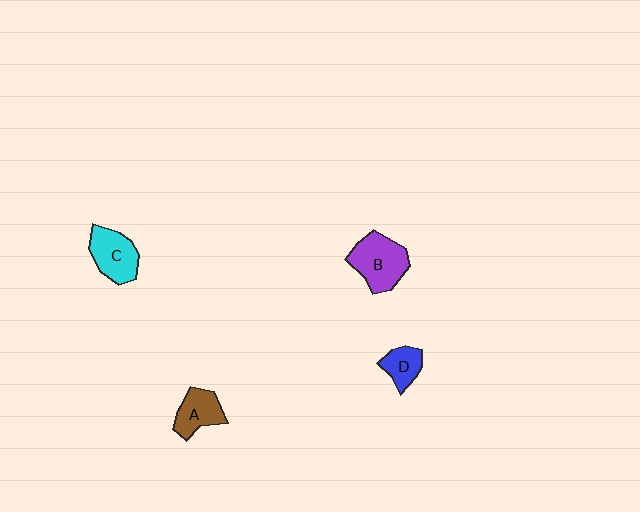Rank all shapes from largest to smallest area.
From largest to smallest: B (purple), C (cyan), A (brown), D (blue).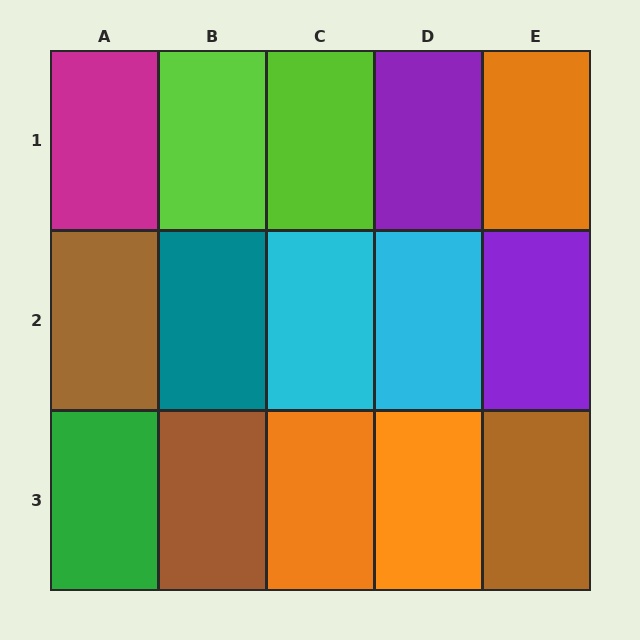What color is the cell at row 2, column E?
Purple.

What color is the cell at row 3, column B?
Brown.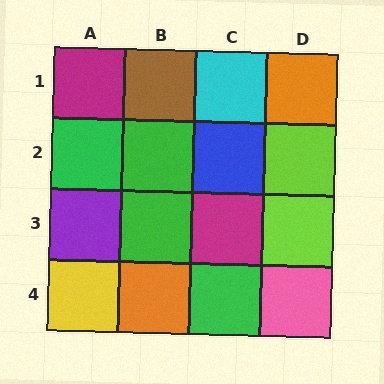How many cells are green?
4 cells are green.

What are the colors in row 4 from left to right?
Yellow, orange, green, pink.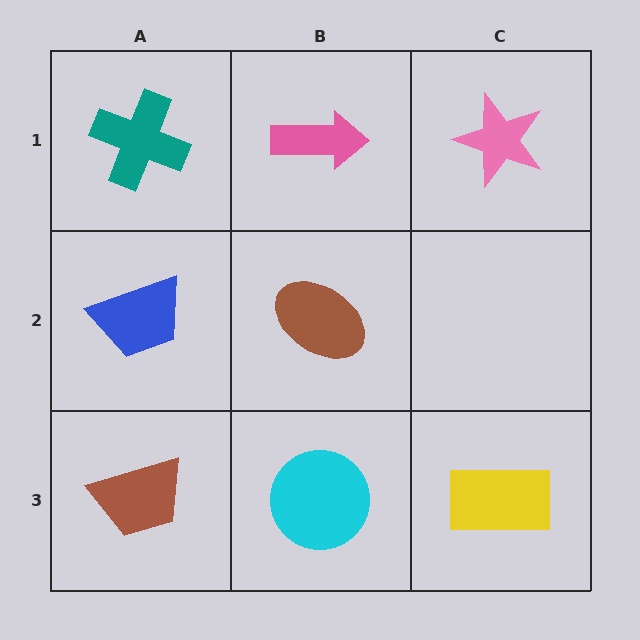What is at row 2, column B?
A brown ellipse.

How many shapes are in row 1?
3 shapes.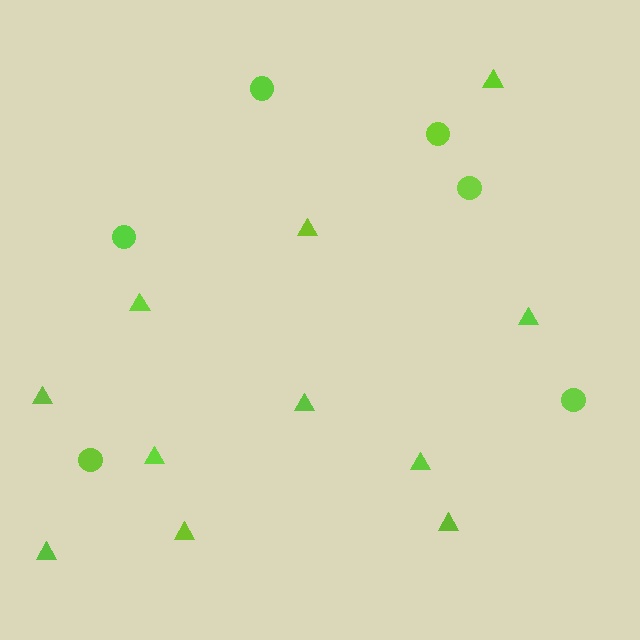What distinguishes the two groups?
There are 2 groups: one group of circles (6) and one group of triangles (11).